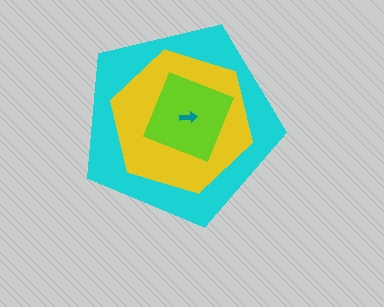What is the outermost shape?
The cyan pentagon.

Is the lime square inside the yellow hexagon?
Yes.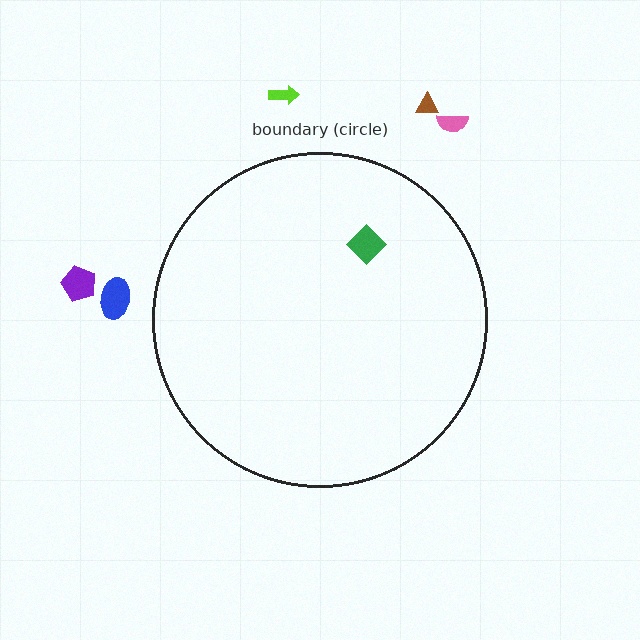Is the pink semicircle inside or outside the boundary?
Outside.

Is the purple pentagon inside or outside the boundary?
Outside.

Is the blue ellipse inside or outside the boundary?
Outside.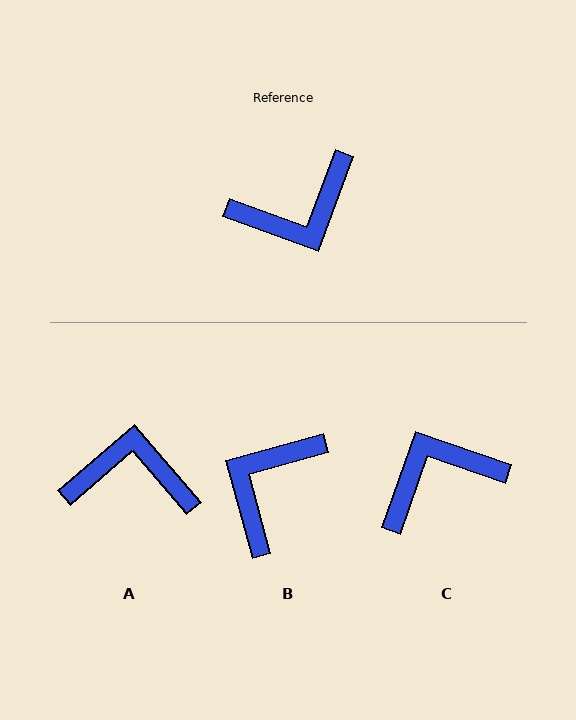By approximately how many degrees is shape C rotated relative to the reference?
Approximately 179 degrees clockwise.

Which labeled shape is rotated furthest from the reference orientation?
C, about 179 degrees away.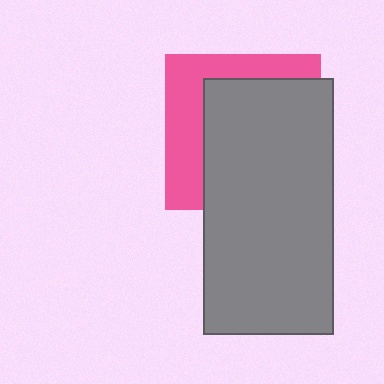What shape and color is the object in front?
The object in front is a gray rectangle.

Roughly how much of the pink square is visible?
A small part of it is visible (roughly 36%).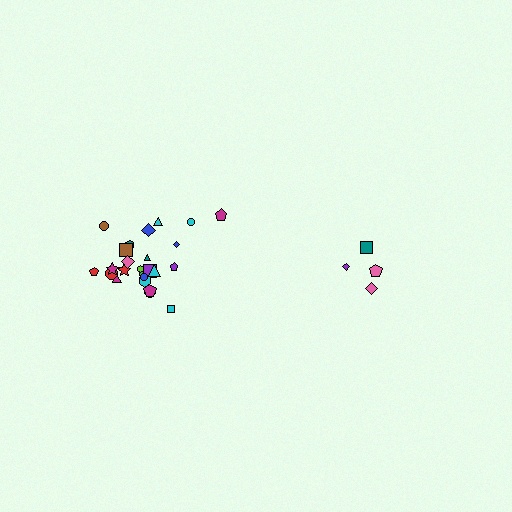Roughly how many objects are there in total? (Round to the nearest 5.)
Roughly 30 objects in total.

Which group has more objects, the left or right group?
The left group.